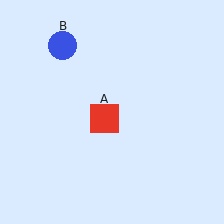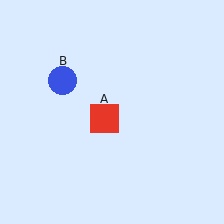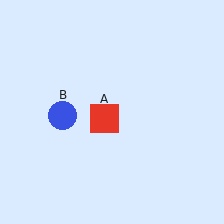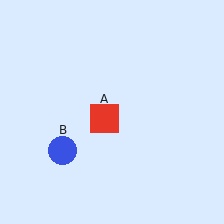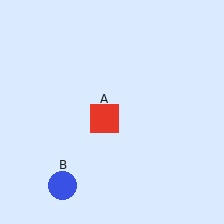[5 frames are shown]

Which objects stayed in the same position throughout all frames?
Red square (object A) remained stationary.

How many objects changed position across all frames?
1 object changed position: blue circle (object B).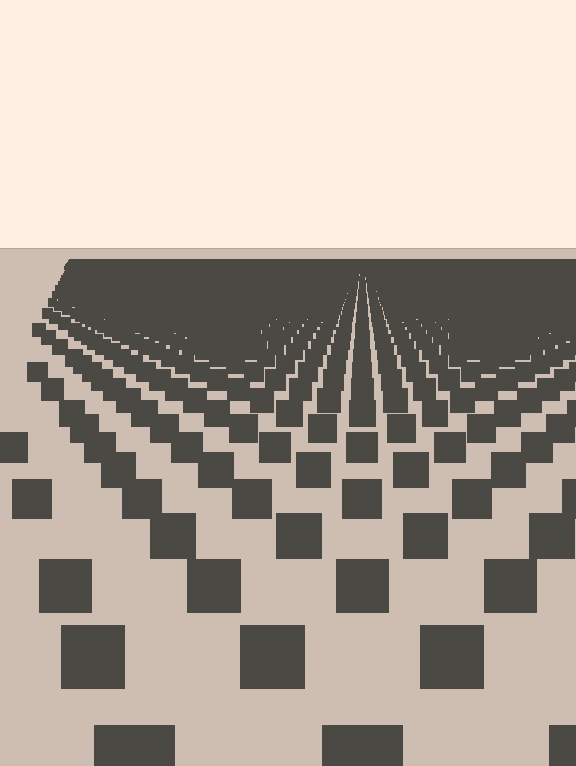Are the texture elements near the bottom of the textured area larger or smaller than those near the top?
Larger. Near the bottom, elements are closer to the viewer and appear at a bigger on-screen size.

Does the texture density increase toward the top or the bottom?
Density increases toward the top.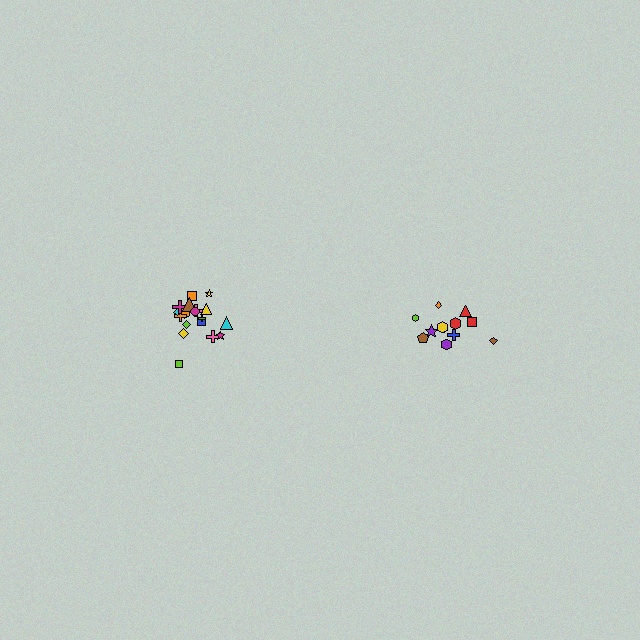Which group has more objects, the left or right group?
The left group.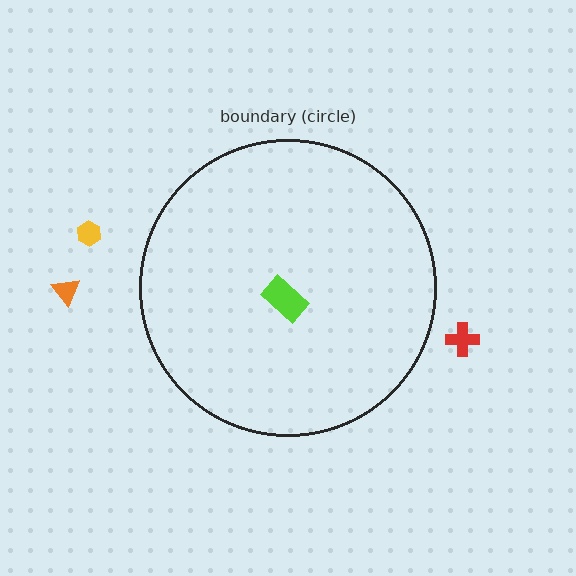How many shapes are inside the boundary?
1 inside, 3 outside.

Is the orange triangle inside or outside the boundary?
Outside.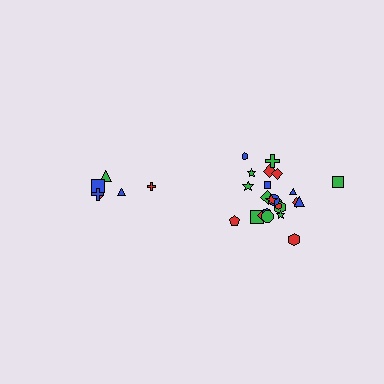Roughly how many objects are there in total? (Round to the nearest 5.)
Roughly 30 objects in total.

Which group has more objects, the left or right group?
The right group.